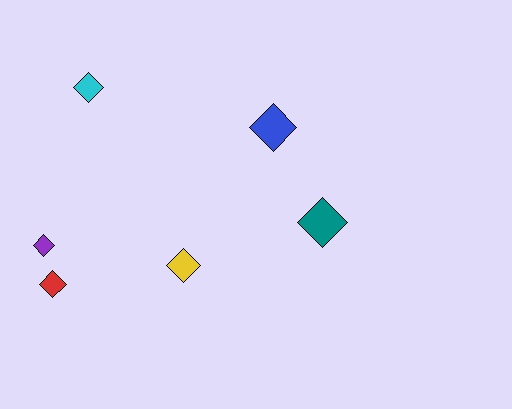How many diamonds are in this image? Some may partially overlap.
There are 6 diamonds.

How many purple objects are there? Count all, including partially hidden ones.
There is 1 purple object.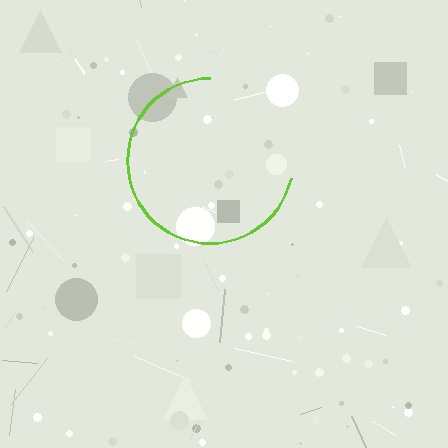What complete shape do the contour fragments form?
The contour fragments form a circle.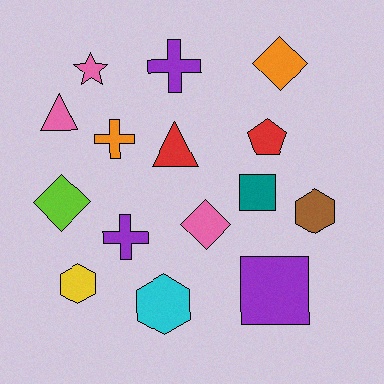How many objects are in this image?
There are 15 objects.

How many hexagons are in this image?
There are 3 hexagons.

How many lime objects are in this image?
There is 1 lime object.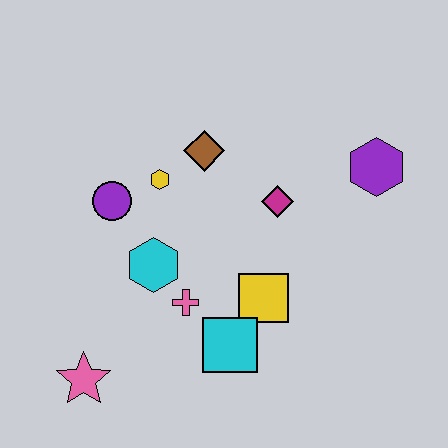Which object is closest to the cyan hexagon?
The pink cross is closest to the cyan hexagon.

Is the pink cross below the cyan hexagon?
Yes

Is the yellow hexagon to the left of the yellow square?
Yes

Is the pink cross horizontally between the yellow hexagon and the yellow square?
Yes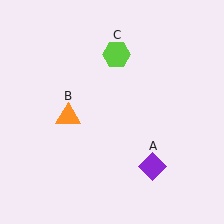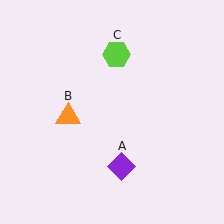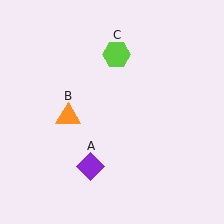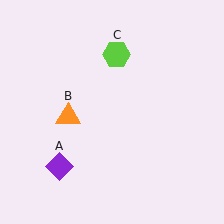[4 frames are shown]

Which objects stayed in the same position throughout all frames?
Orange triangle (object B) and lime hexagon (object C) remained stationary.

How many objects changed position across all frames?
1 object changed position: purple diamond (object A).